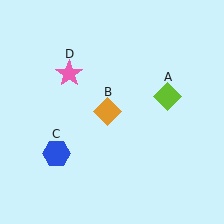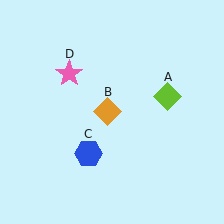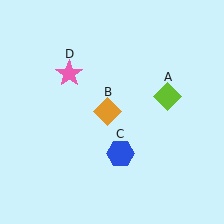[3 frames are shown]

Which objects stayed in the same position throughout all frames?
Lime diamond (object A) and orange diamond (object B) and pink star (object D) remained stationary.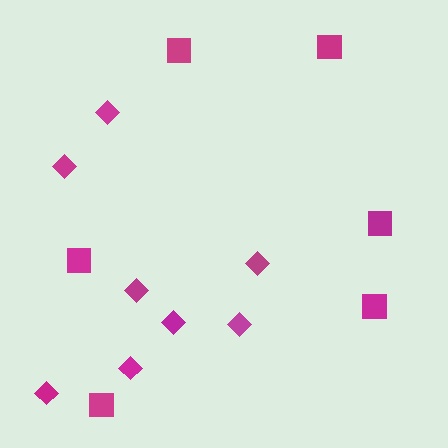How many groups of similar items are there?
There are 2 groups: one group of squares (6) and one group of diamonds (8).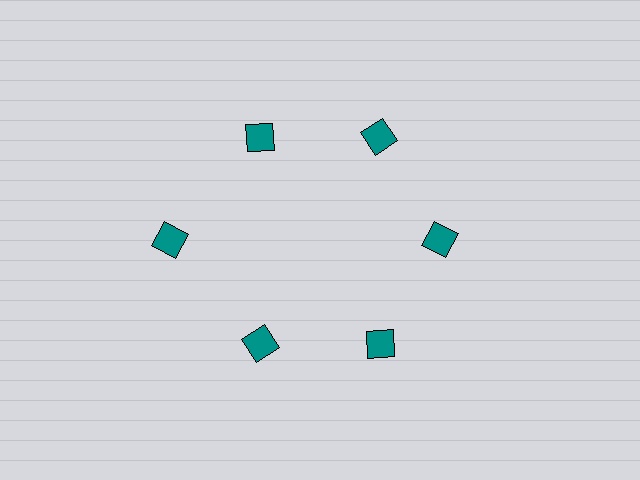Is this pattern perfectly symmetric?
No. The 6 teal squares are arranged in a ring, but one element near the 9 o'clock position is pushed outward from the center, breaking the 6-fold rotational symmetry.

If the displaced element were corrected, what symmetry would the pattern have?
It would have 6-fold rotational symmetry — the pattern would map onto itself every 60 degrees.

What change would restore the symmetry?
The symmetry would be restored by moving it inward, back onto the ring so that all 6 squares sit at equal angles and equal distance from the center.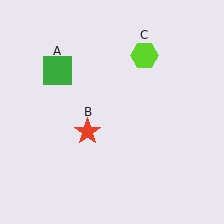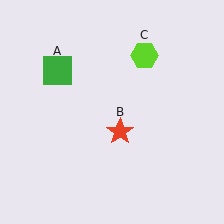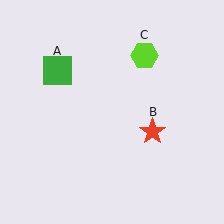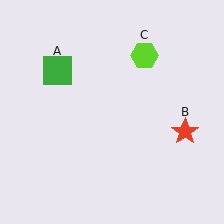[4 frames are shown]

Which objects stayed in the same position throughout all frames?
Green square (object A) and lime hexagon (object C) remained stationary.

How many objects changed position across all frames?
1 object changed position: red star (object B).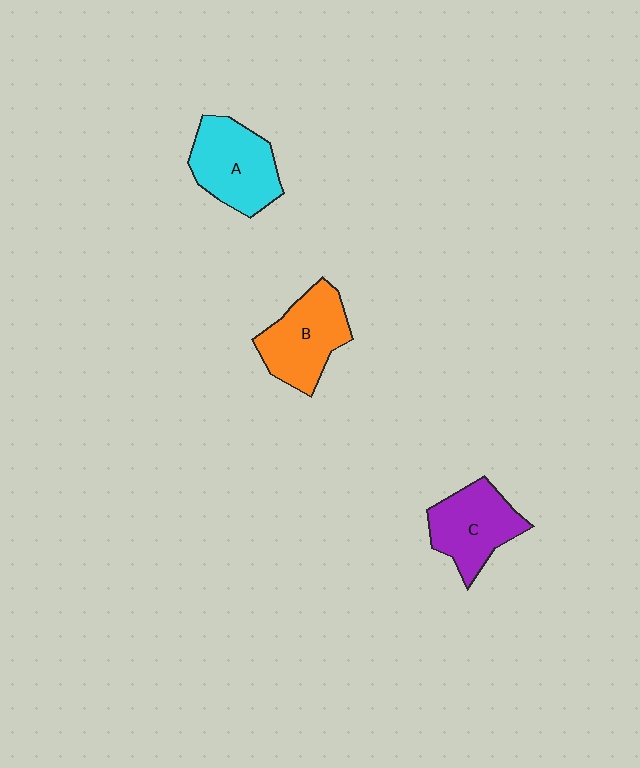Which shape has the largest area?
Shape A (cyan).